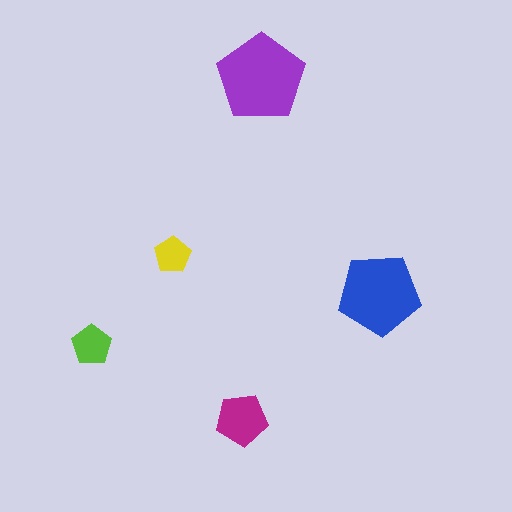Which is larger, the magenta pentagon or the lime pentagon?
The magenta one.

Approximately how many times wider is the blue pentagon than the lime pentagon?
About 2 times wider.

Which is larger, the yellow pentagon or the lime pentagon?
The lime one.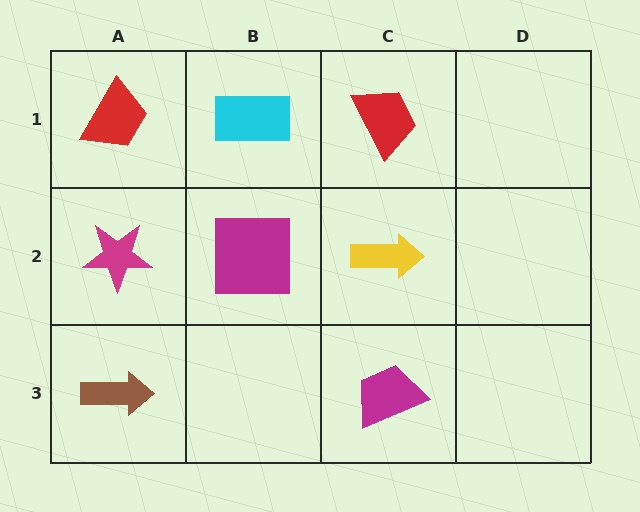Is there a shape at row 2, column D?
No, that cell is empty.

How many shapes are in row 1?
3 shapes.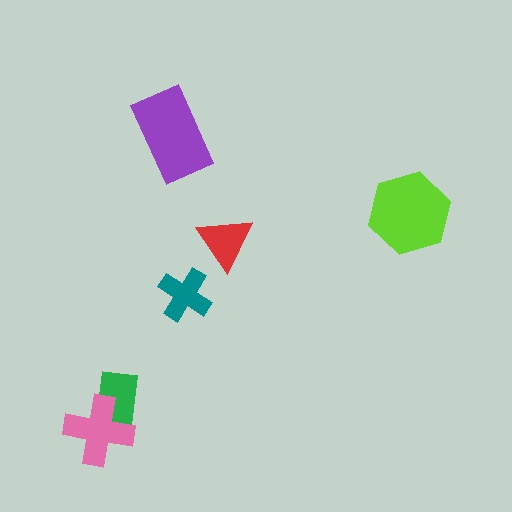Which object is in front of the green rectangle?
The pink cross is in front of the green rectangle.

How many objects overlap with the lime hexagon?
0 objects overlap with the lime hexagon.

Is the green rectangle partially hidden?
Yes, it is partially covered by another shape.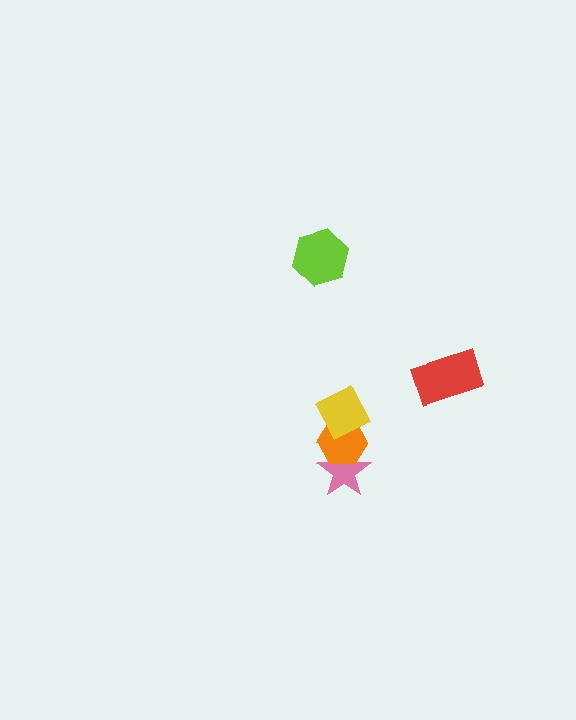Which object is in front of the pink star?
The orange hexagon is in front of the pink star.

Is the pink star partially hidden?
Yes, it is partially covered by another shape.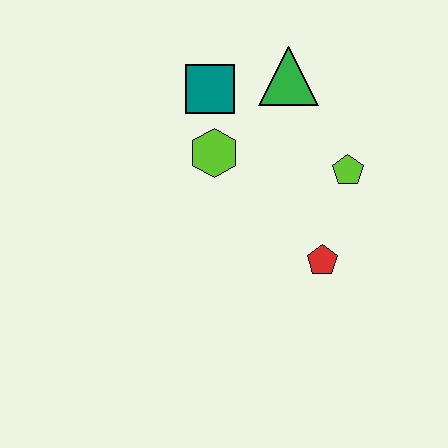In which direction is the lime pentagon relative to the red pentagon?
The lime pentagon is above the red pentagon.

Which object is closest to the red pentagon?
The lime pentagon is closest to the red pentagon.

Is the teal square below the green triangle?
Yes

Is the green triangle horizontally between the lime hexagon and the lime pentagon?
Yes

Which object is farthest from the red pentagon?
The teal square is farthest from the red pentagon.